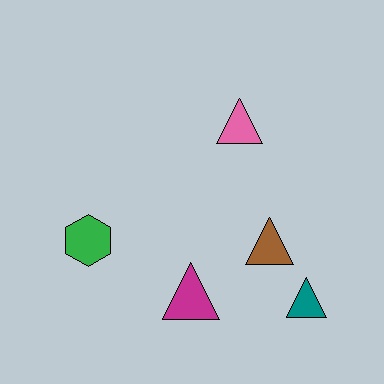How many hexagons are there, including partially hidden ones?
There is 1 hexagon.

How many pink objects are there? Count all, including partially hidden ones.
There is 1 pink object.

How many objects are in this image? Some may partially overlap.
There are 5 objects.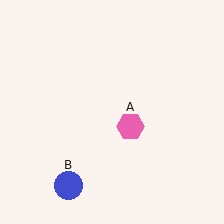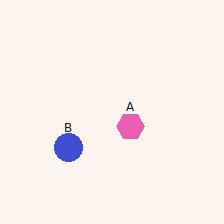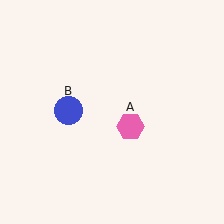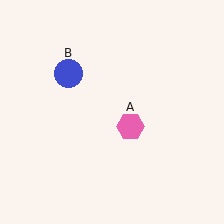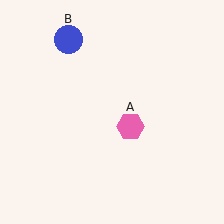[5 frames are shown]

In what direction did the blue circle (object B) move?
The blue circle (object B) moved up.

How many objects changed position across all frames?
1 object changed position: blue circle (object B).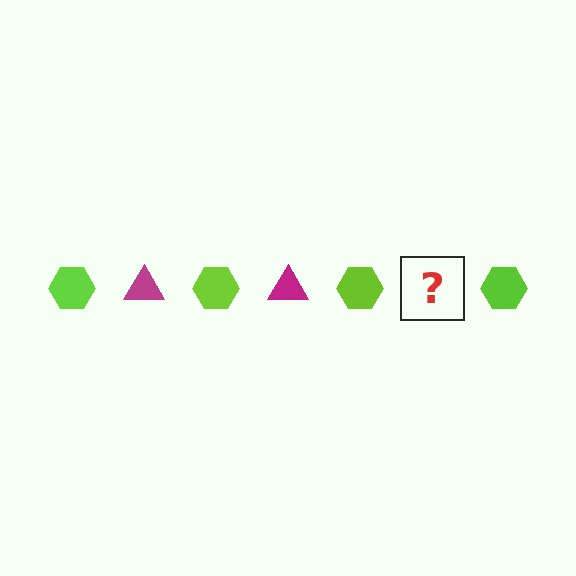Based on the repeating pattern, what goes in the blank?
The blank should be a magenta triangle.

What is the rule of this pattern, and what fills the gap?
The rule is that the pattern alternates between lime hexagon and magenta triangle. The gap should be filled with a magenta triangle.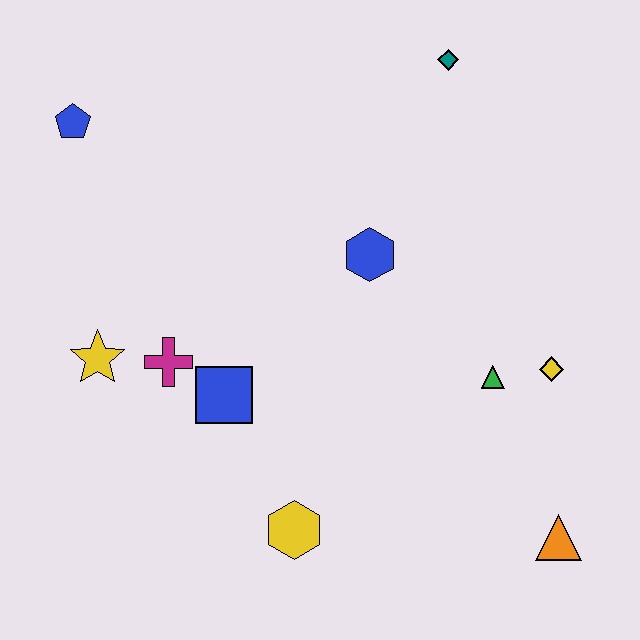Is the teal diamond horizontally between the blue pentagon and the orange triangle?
Yes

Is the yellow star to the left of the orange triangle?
Yes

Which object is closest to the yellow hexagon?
The blue square is closest to the yellow hexagon.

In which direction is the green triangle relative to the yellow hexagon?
The green triangle is to the right of the yellow hexagon.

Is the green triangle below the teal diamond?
Yes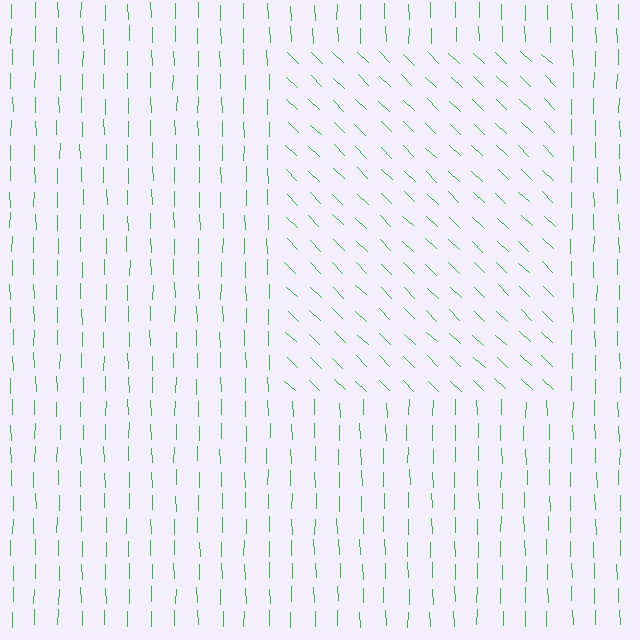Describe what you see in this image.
The image is filled with small green line segments. A rectangle region in the image has lines oriented differently from the surrounding lines, creating a visible texture boundary.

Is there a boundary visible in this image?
Yes, there is a texture boundary formed by a change in line orientation.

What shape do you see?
I see a rectangle.